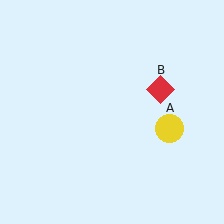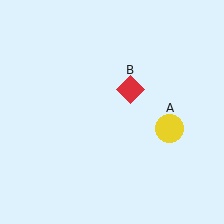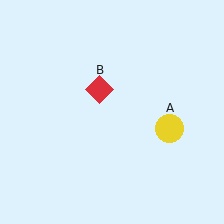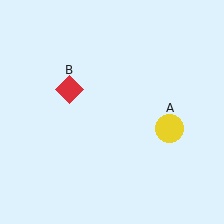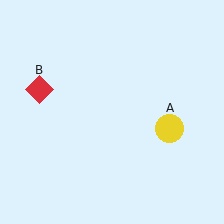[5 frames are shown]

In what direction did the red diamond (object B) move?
The red diamond (object B) moved left.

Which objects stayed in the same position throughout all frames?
Yellow circle (object A) remained stationary.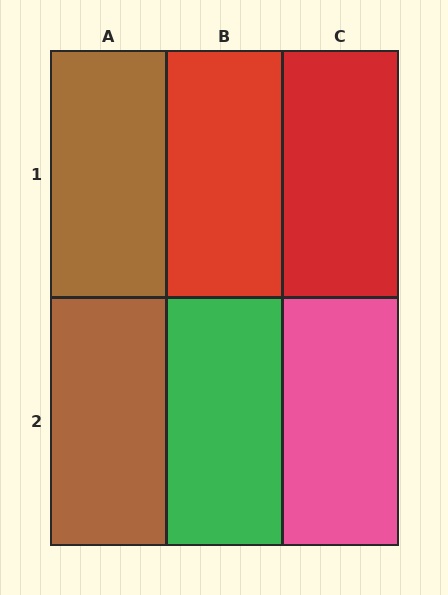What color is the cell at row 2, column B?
Green.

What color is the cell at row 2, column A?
Brown.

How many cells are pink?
1 cell is pink.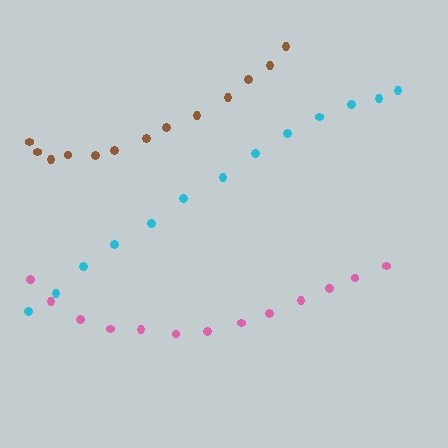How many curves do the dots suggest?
There are 3 distinct paths.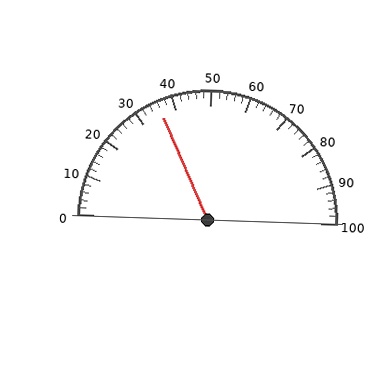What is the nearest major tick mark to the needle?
The nearest major tick mark is 40.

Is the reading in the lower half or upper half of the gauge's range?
The reading is in the lower half of the range (0 to 100).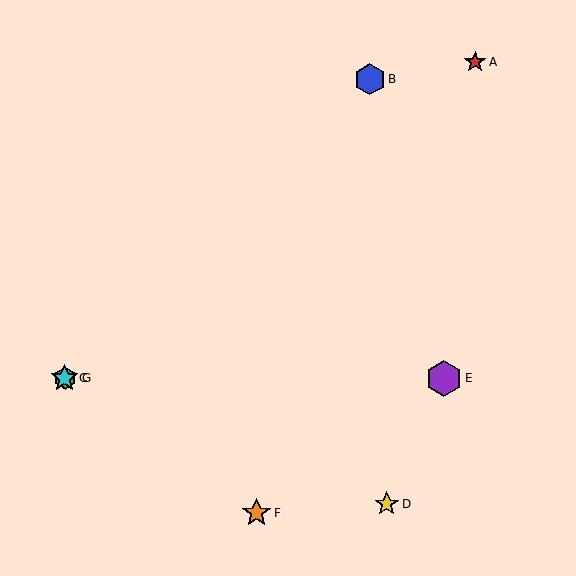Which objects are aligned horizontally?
Objects C, E, G are aligned horizontally.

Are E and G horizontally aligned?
Yes, both are at y≈378.